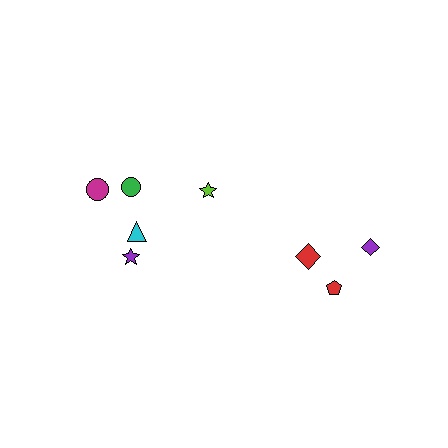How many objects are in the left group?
There are 5 objects.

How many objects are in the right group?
There are 3 objects.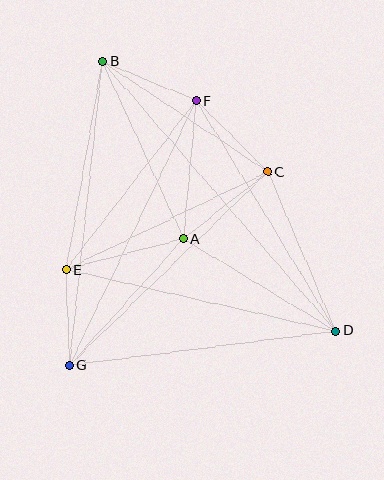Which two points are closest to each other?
Points E and G are closest to each other.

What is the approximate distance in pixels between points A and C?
The distance between A and C is approximately 108 pixels.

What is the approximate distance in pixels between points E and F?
The distance between E and F is approximately 213 pixels.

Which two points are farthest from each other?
Points B and D are farthest from each other.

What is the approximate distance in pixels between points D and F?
The distance between D and F is approximately 270 pixels.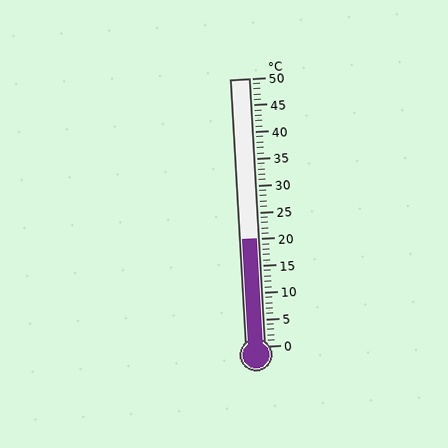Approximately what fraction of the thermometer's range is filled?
The thermometer is filled to approximately 40% of its range.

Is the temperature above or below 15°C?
The temperature is above 15°C.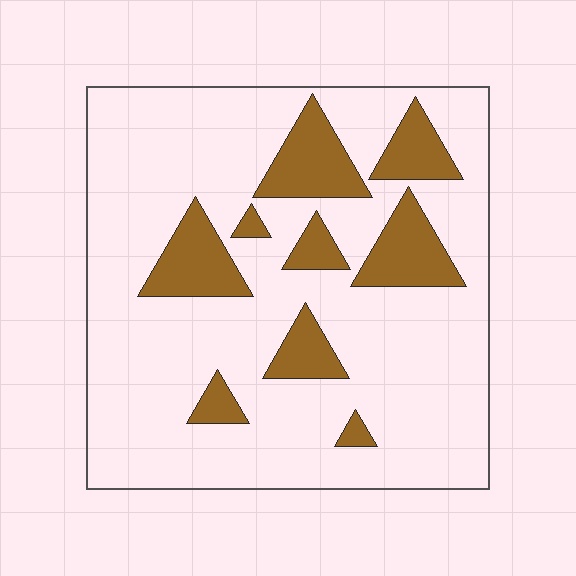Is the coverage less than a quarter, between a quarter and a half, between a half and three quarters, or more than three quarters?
Less than a quarter.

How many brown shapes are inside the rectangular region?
9.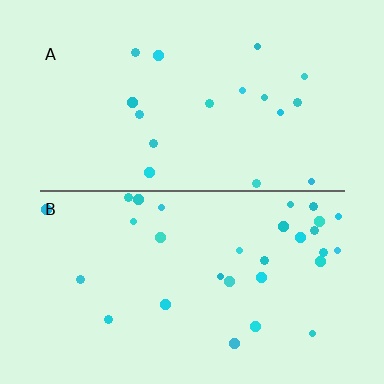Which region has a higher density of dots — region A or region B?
B (the bottom).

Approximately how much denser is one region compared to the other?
Approximately 1.8× — region B over region A.